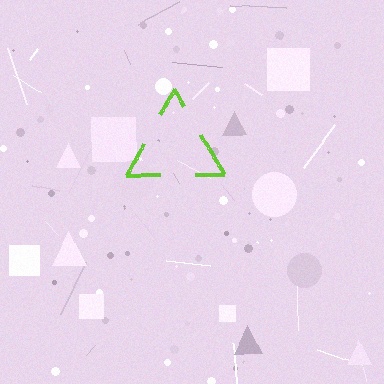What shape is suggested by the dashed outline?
The dashed outline suggests a triangle.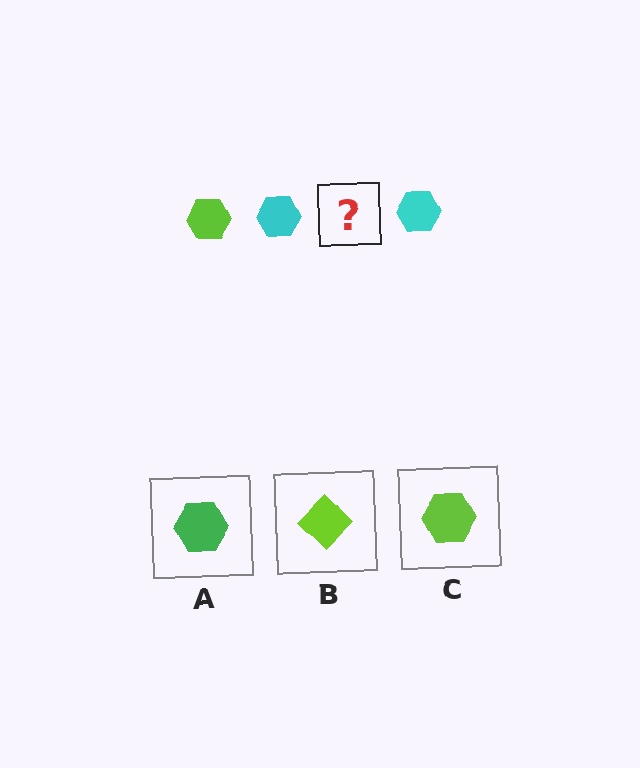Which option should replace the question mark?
Option C.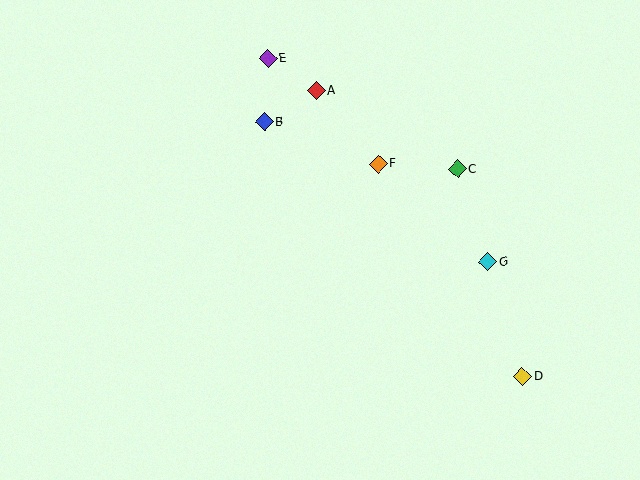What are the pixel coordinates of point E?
Point E is at (268, 59).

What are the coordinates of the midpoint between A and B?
The midpoint between A and B is at (290, 106).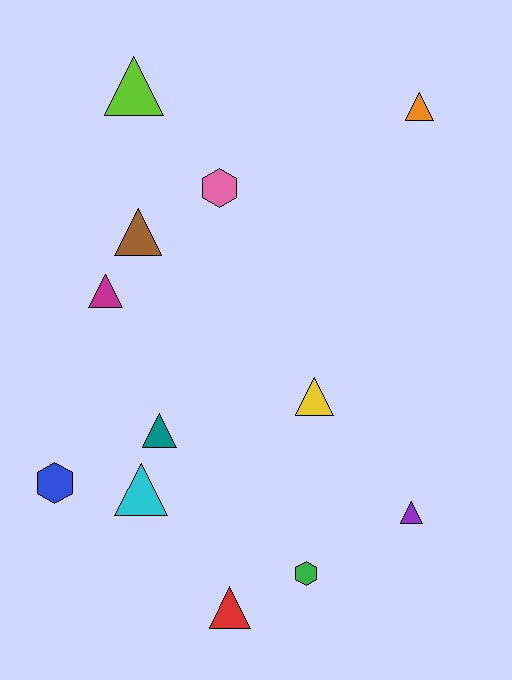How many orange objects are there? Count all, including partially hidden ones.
There is 1 orange object.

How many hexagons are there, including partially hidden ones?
There are 3 hexagons.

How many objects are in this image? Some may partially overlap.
There are 12 objects.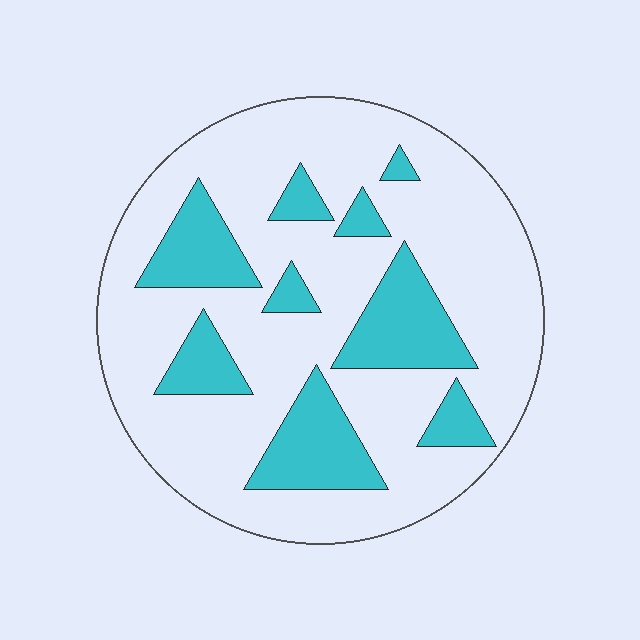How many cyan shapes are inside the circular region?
9.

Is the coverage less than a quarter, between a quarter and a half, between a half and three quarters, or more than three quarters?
Less than a quarter.